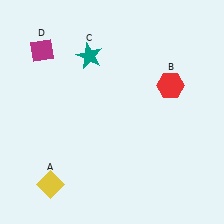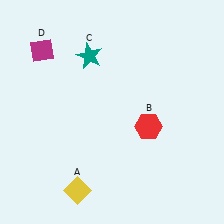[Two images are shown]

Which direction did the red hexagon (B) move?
The red hexagon (B) moved down.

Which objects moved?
The objects that moved are: the yellow diamond (A), the red hexagon (B).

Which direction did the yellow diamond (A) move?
The yellow diamond (A) moved right.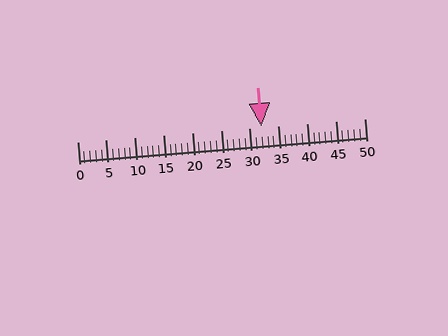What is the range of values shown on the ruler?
The ruler shows values from 0 to 50.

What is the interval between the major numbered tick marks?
The major tick marks are spaced 5 units apart.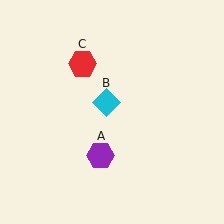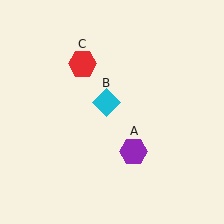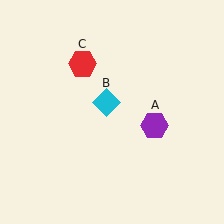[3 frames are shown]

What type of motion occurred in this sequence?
The purple hexagon (object A) rotated counterclockwise around the center of the scene.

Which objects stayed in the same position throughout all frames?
Cyan diamond (object B) and red hexagon (object C) remained stationary.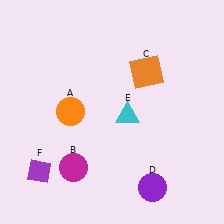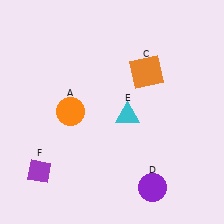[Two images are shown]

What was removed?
The magenta circle (B) was removed in Image 2.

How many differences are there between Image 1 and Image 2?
There is 1 difference between the two images.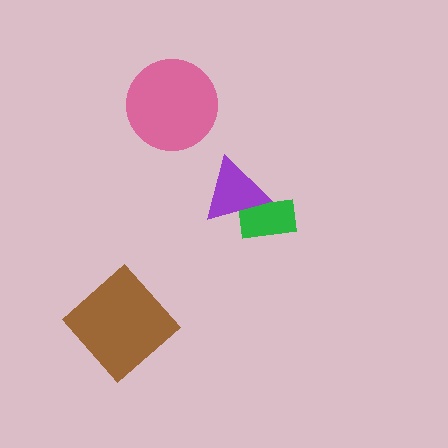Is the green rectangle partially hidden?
Yes, it is partially covered by another shape.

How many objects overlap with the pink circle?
0 objects overlap with the pink circle.